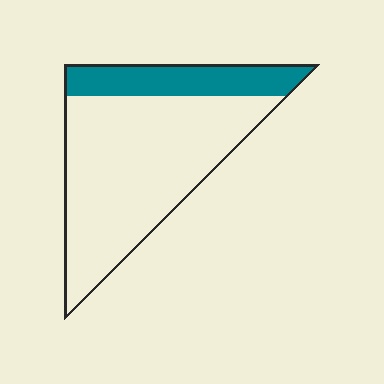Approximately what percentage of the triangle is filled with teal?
Approximately 25%.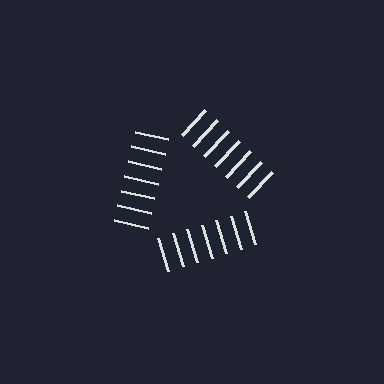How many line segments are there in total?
21 — 7 along each of the 3 edges.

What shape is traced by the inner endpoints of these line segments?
An illusory triangle — the line segments terminate on its edges but no continuous stroke is drawn.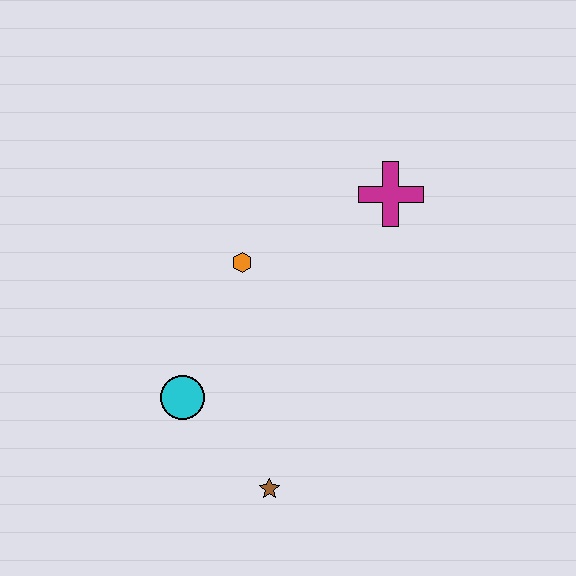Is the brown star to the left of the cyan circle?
No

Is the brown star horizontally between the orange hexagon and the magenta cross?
Yes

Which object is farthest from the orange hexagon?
The brown star is farthest from the orange hexagon.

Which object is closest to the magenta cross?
The orange hexagon is closest to the magenta cross.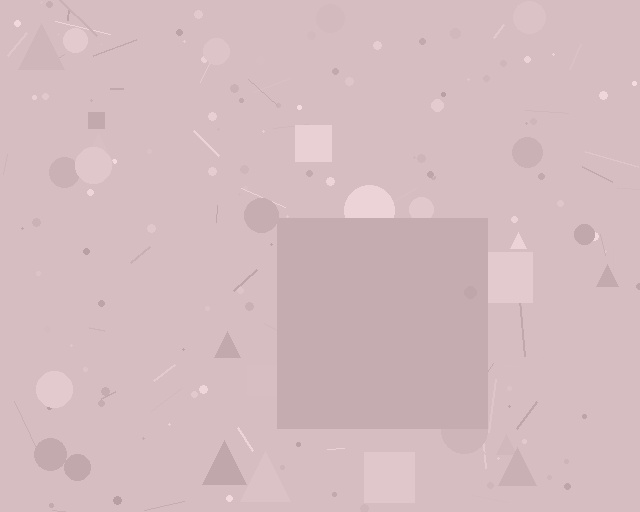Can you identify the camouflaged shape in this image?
The camouflaged shape is a square.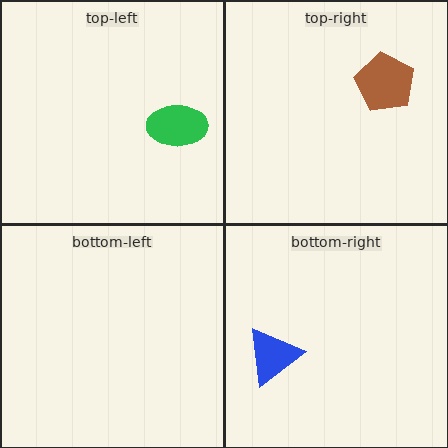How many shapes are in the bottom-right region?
1.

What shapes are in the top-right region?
The brown pentagon.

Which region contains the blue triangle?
The bottom-right region.